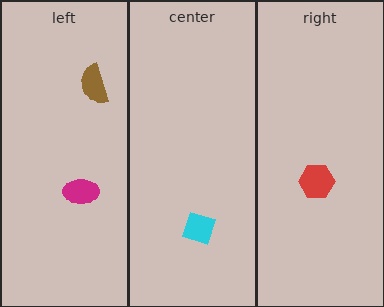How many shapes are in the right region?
1.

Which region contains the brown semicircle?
The left region.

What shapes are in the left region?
The magenta ellipse, the brown semicircle.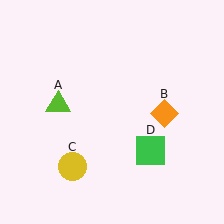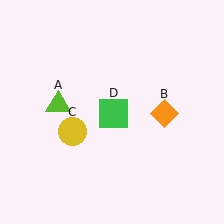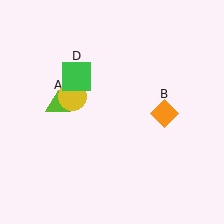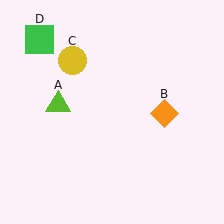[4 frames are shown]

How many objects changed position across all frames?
2 objects changed position: yellow circle (object C), green square (object D).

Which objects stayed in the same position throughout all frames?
Lime triangle (object A) and orange diamond (object B) remained stationary.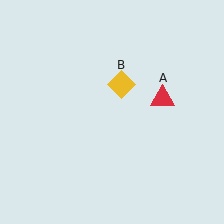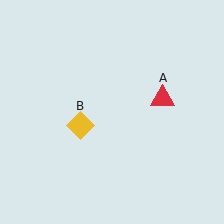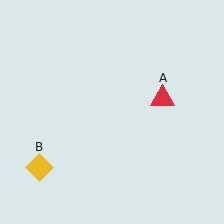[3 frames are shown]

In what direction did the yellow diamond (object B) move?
The yellow diamond (object B) moved down and to the left.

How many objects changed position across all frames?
1 object changed position: yellow diamond (object B).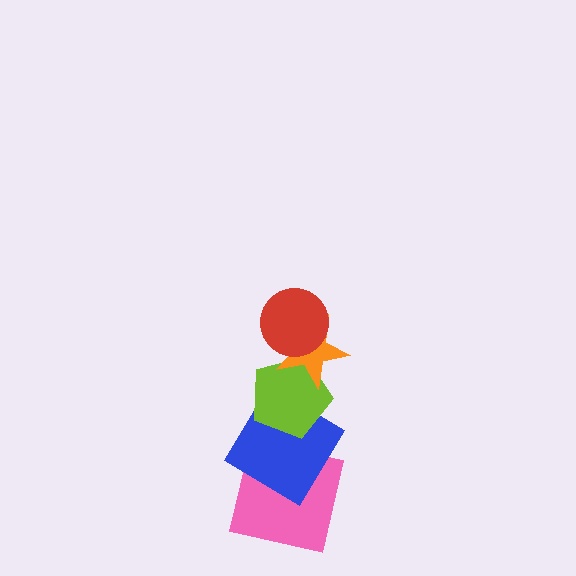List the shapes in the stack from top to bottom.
From top to bottom: the red circle, the orange star, the lime pentagon, the blue diamond, the pink square.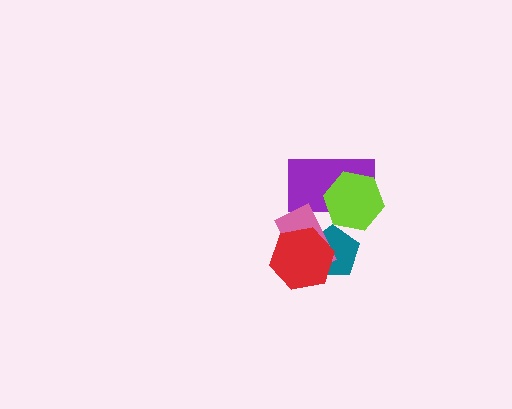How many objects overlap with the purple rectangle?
2 objects overlap with the purple rectangle.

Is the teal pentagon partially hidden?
Yes, it is partially covered by another shape.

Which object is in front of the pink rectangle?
The red hexagon is in front of the pink rectangle.